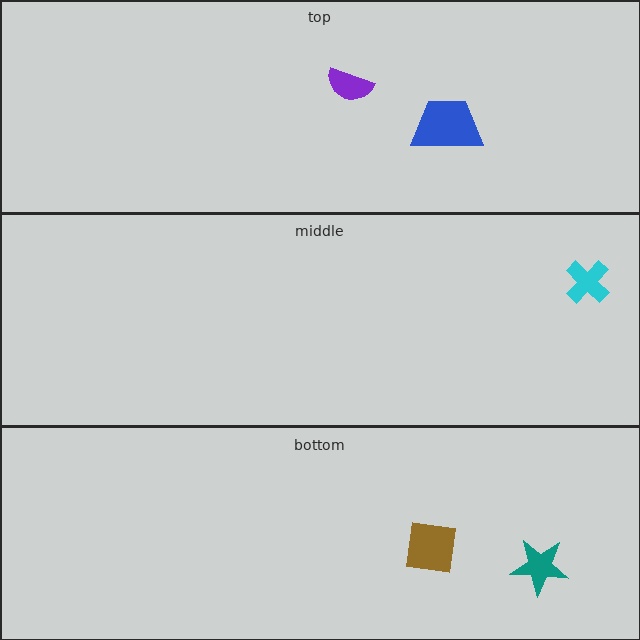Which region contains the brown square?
The bottom region.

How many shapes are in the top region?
2.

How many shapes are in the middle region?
1.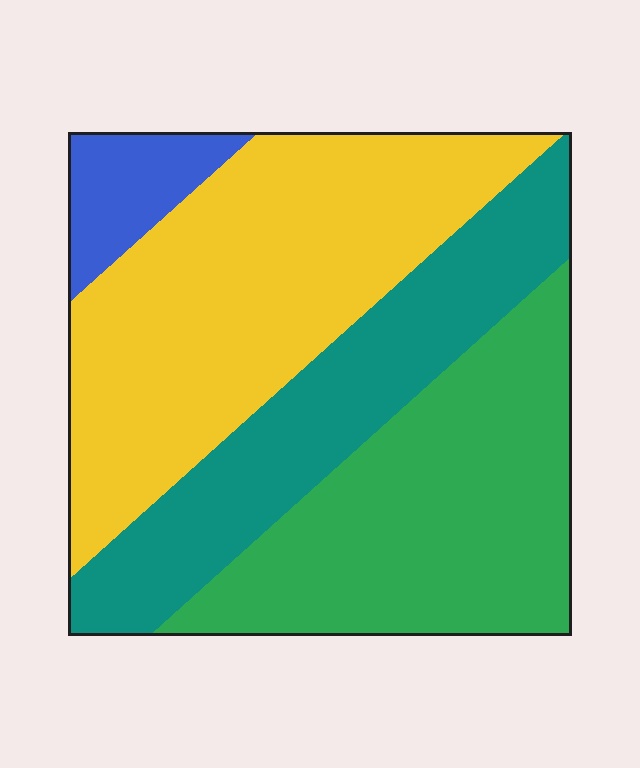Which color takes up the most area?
Yellow, at roughly 40%.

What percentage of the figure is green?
Green takes up about one third (1/3) of the figure.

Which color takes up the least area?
Blue, at roughly 5%.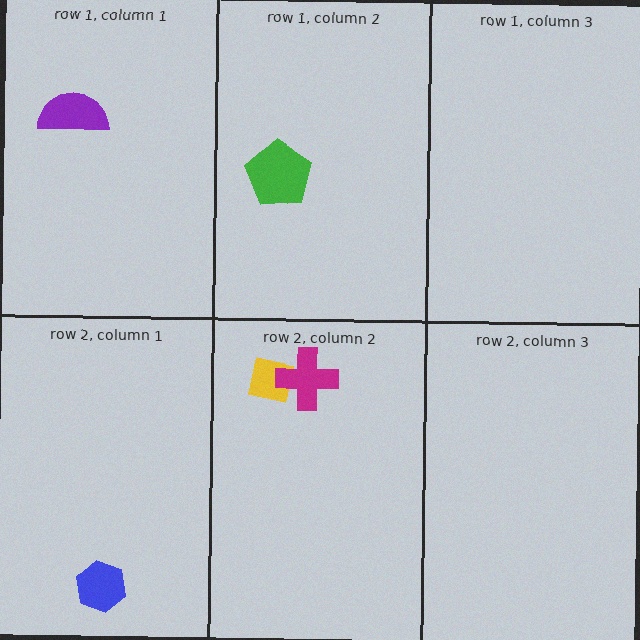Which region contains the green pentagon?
The row 1, column 2 region.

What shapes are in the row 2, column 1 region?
The blue hexagon.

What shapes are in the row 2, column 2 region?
The yellow square, the magenta cross.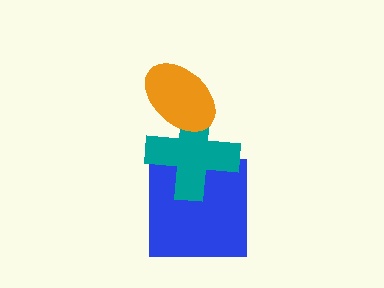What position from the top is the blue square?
The blue square is 3rd from the top.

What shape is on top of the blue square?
The teal cross is on top of the blue square.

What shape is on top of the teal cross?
The orange ellipse is on top of the teal cross.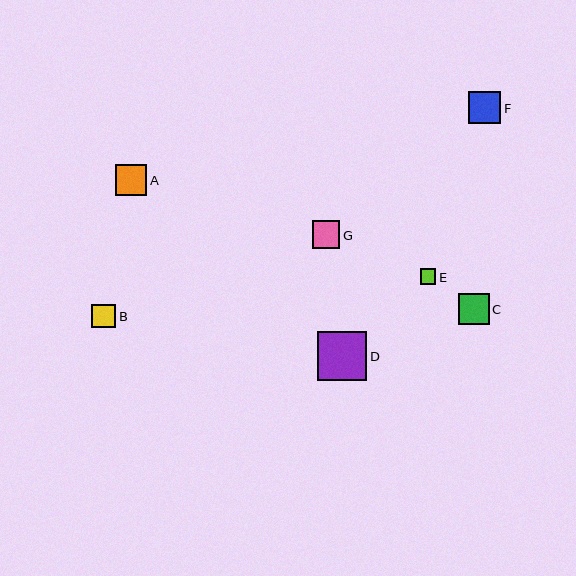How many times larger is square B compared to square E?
Square B is approximately 1.5 times the size of square E.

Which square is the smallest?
Square E is the smallest with a size of approximately 16 pixels.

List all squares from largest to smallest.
From largest to smallest: D, F, A, C, G, B, E.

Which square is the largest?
Square D is the largest with a size of approximately 49 pixels.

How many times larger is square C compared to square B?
Square C is approximately 1.3 times the size of square B.